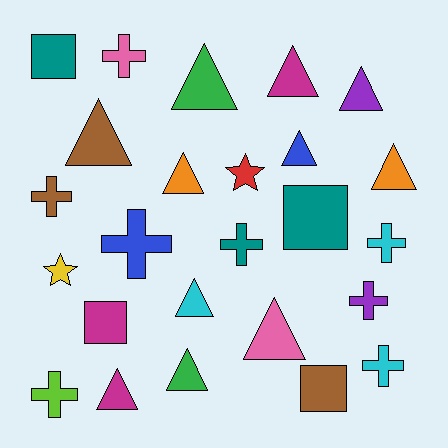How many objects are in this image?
There are 25 objects.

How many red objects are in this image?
There is 1 red object.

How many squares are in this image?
There are 4 squares.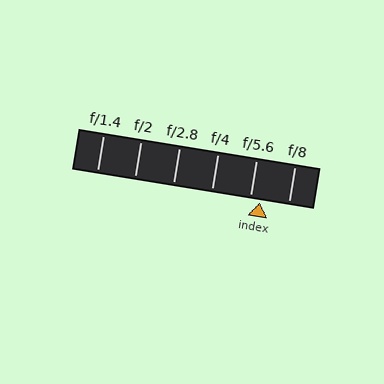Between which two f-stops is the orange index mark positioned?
The index mark is between f/5.6 and f/8.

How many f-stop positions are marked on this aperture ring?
There are 6 f-stop positions marked.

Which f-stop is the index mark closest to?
The index mark is closest to f/5.6.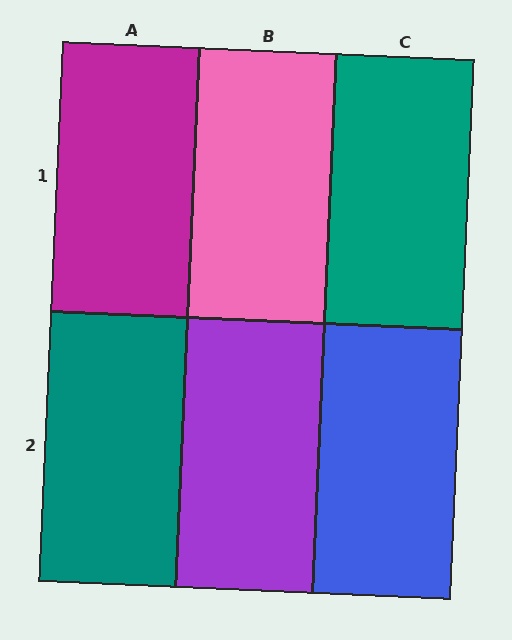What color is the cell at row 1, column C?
Teal.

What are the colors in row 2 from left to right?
Teal, purple, blue.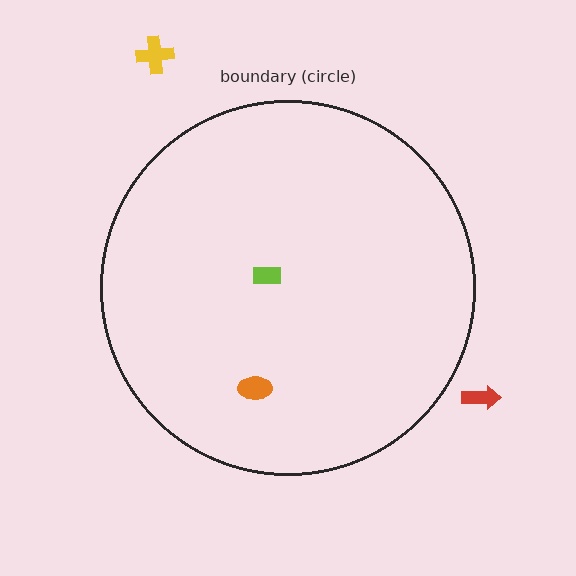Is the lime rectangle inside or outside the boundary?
Inside.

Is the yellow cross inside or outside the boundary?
Outside.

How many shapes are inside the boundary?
2 inside, 2 outside.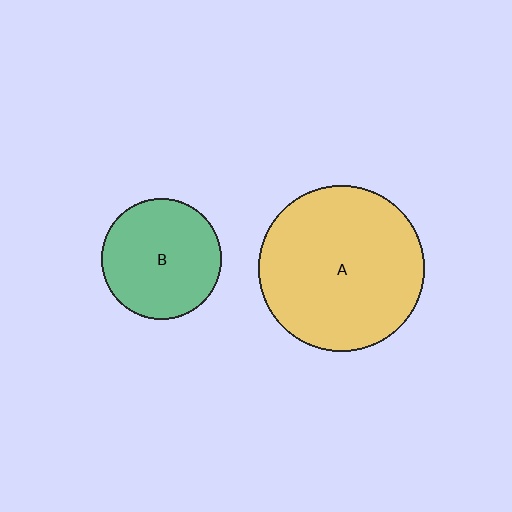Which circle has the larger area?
Circle A (yellow).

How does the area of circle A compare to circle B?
Approximately 1.9 times.